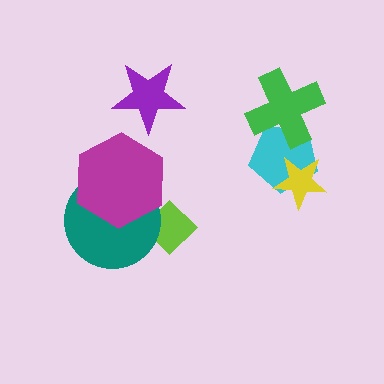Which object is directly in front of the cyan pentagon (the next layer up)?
The yellow star is directly in front of the cyan pentagon.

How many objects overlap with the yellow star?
1 object overlaps with the yellow star.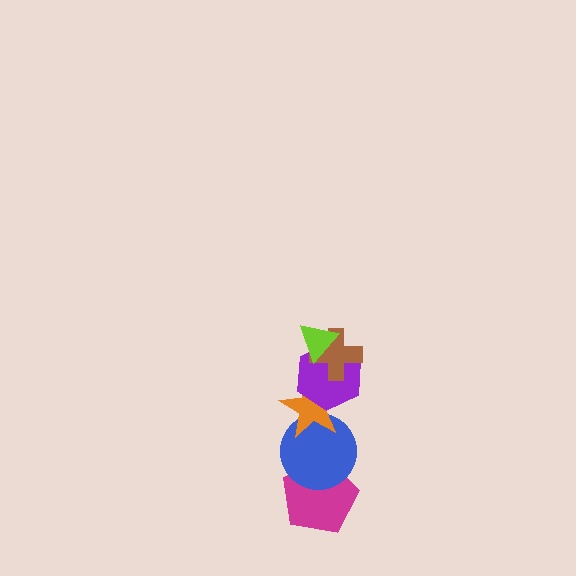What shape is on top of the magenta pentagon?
The blue circle is on top of the magenta pentagon.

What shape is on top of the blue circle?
The orange star is on top of the blue circle.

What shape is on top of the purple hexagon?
The brown cross is on top of the purple hexagon.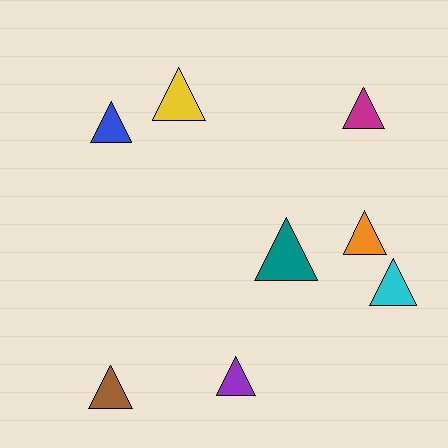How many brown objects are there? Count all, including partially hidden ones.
There is 1 brown object.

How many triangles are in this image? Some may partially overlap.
There are 8 triangles.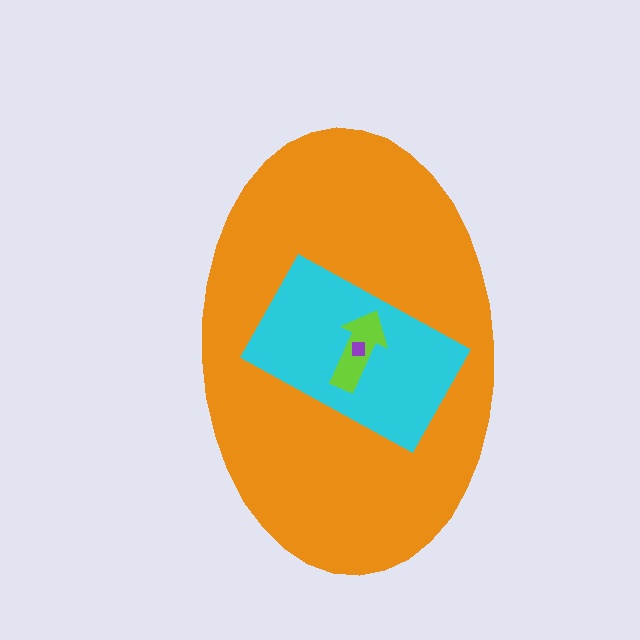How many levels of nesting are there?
4.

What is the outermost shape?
The orange ellipse.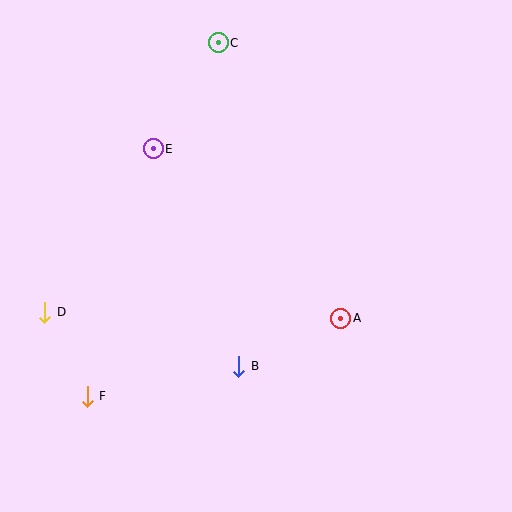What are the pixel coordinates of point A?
Point A is at (341, 318).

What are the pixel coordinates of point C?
Point C is at (218, 43).